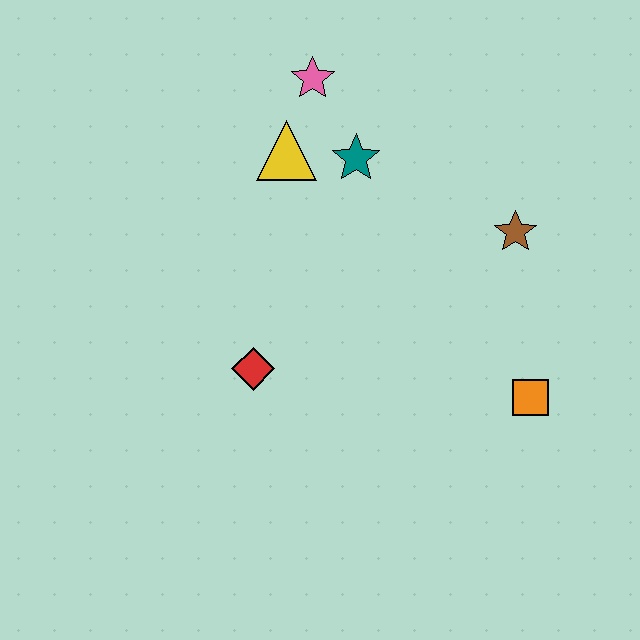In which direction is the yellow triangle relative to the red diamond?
The yellow triangle is above the red diamond.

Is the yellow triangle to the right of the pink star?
No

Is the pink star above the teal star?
Yes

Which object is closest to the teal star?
The yellow triangle is closest to the teal star.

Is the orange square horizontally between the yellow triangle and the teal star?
No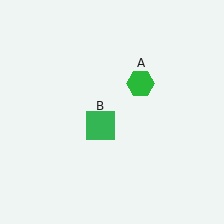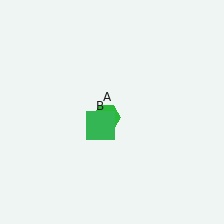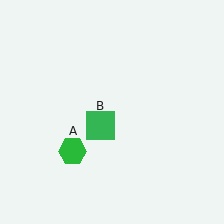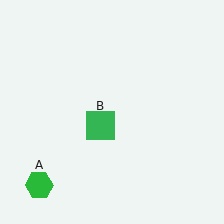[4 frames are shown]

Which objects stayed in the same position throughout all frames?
Green square (object B) remained stationary.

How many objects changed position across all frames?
1 object changed position: green hexagon (object A).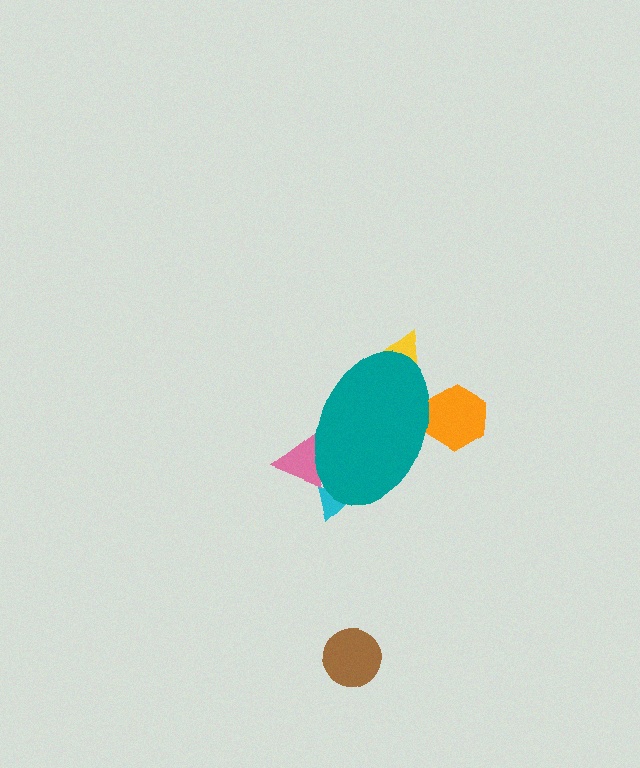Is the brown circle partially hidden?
No, the brown circle is fully visible.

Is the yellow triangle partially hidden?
Yes, the yellow triangle is partially hidden behind the teal ellipse.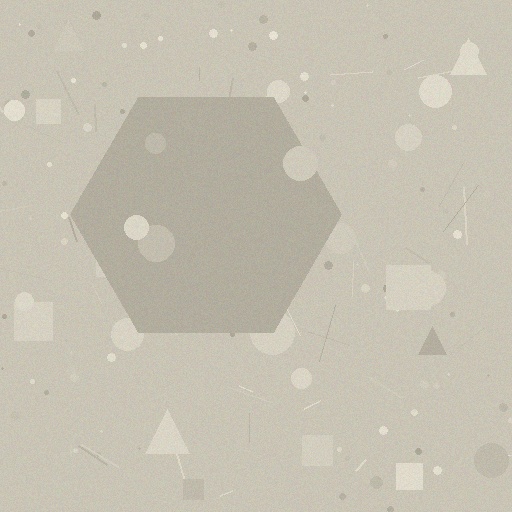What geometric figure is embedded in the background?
A hexagon is embedded in the background.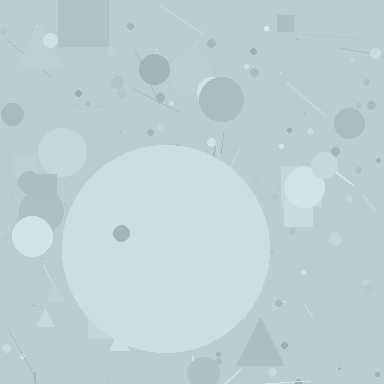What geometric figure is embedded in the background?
A circle is embedded in the background.